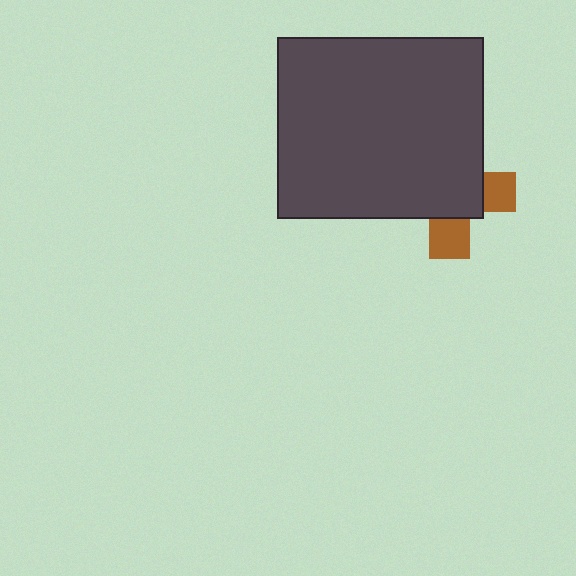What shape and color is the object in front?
The object in front is a dark gray rectangle.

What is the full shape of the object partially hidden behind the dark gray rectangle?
The partially hidden object is a brown cross.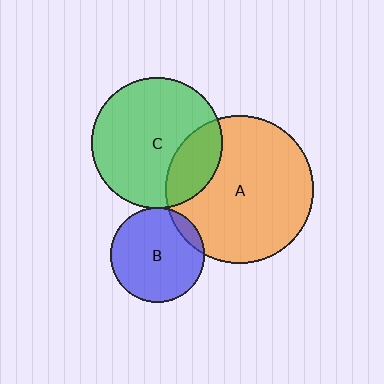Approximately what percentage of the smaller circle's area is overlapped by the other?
Approximately 10%.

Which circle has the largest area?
Circle A (orange).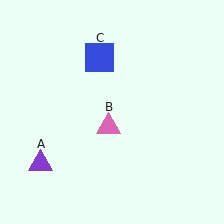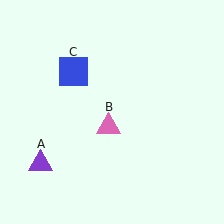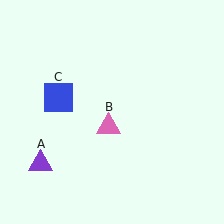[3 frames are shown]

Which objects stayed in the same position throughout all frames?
Purple triangle (object A) and pink triangle (object B) remained stationary.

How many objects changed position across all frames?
1 object changed position: blue square (object C).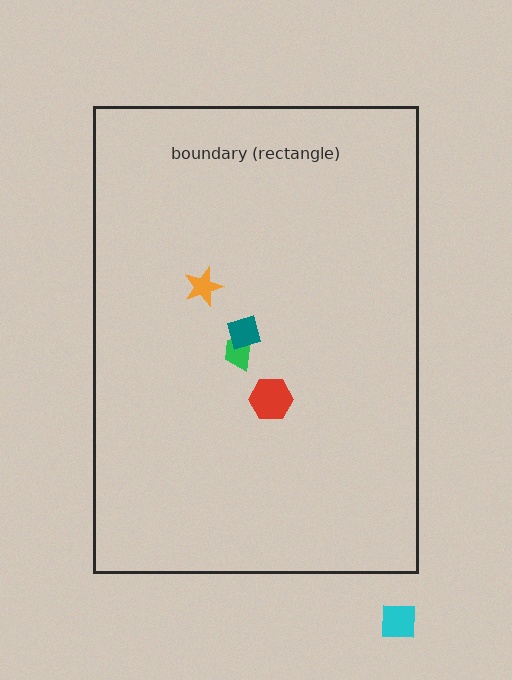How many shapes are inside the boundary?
4 inside, 1 outside.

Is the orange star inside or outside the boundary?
Inside.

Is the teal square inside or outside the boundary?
Inside.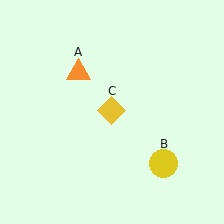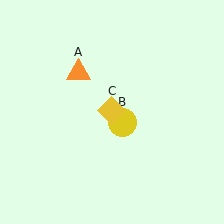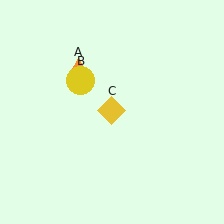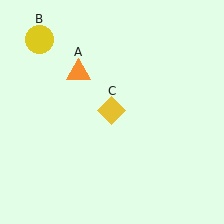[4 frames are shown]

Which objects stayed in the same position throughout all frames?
Orange triangle (object A) and yellow diamond (object C) remained stationary.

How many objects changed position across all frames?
1 object changed position: yellow circle (object B).